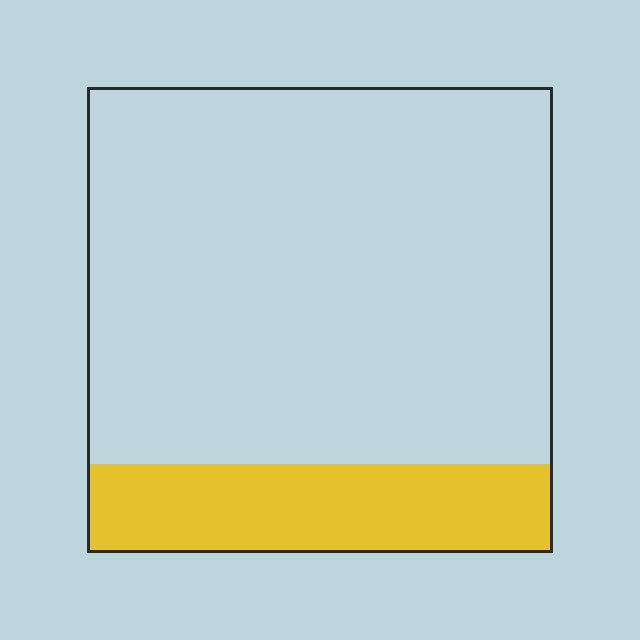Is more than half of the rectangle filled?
No.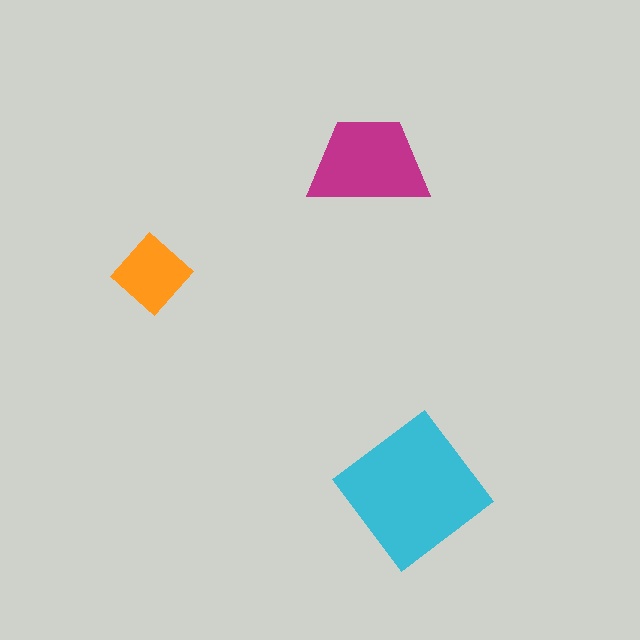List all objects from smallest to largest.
The orange diamond, the magenta trapezoid, the cyan diamond.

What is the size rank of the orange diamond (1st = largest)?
3rd.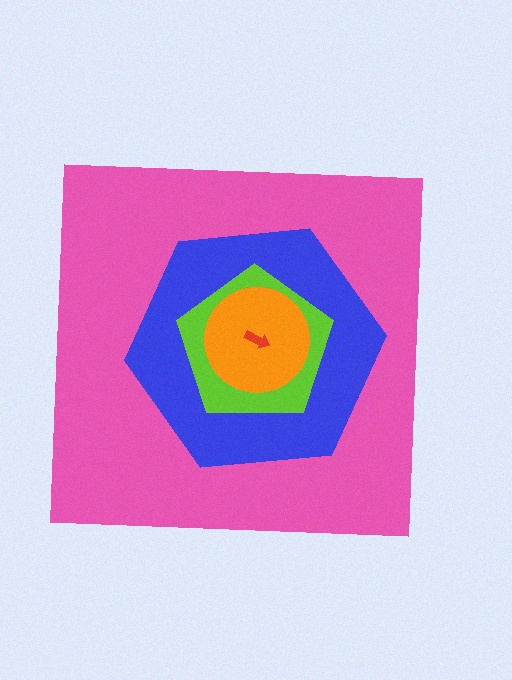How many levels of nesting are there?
5.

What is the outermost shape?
The pink square.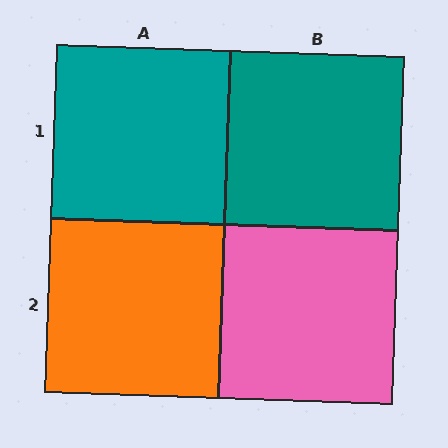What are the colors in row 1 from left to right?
Teal, teal.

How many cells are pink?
1 cell is pink.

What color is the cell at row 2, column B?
Pink.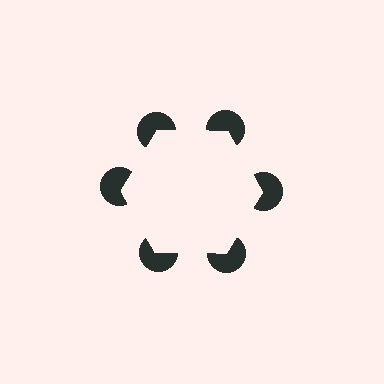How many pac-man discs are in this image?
There are 6 — one at each vertex of the illusory hexagon.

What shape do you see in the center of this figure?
An illusory hexagon — its edges are inferred from the aligned wedge cuts in the pac-man discs, not physically drawn.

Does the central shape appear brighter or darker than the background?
It typically appears slightly brighter than the background, even though no actual brightness change is drawn.